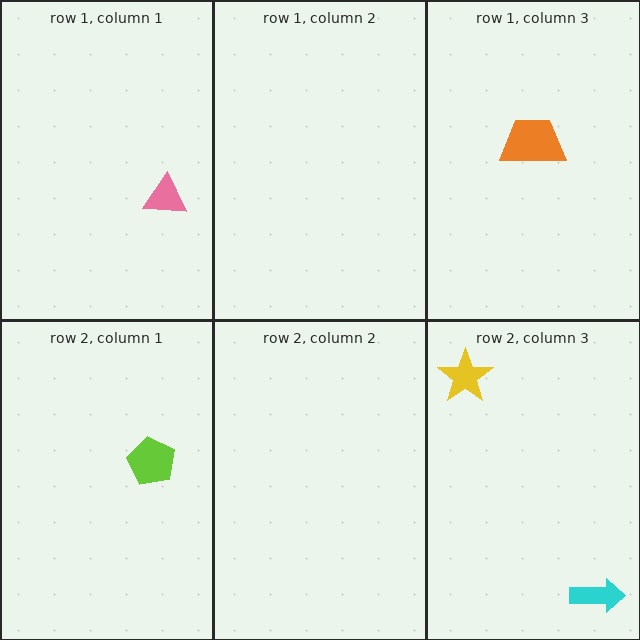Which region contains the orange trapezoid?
The row 1, column 3 region.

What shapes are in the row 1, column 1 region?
The pink triangle.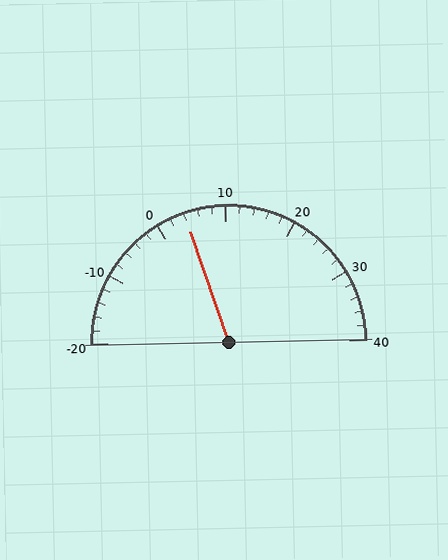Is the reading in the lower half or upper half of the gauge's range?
The reading is in the lower half of the range (-20 to 40).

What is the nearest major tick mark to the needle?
The nearest major tick mark is 0.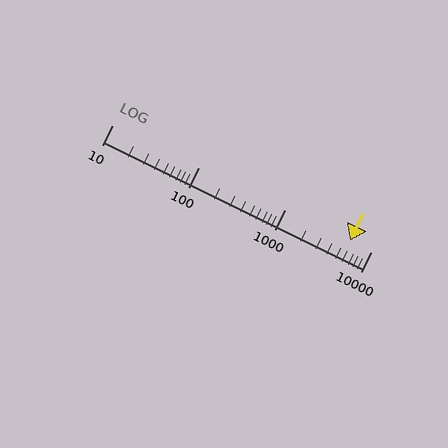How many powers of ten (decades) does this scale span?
The scale spans 3 decades, from 10 to 10000.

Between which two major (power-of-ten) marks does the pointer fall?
The pointer is between 1000 and 10000.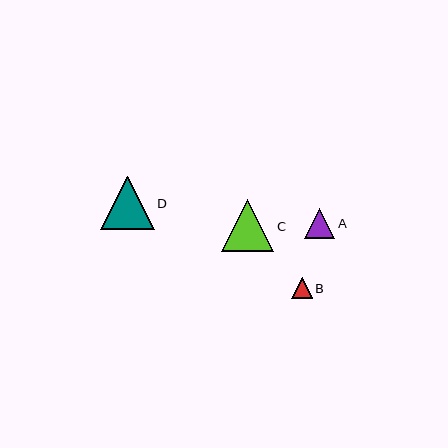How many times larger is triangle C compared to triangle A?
Triangle C is approximately 1.7 times the size of triangle A.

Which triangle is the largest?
Triangle D is the largest with a size of approximately 53 pixels.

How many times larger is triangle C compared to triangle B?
Triangle C is approximately 2.5 times the size of triangle B.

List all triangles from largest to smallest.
From largest to smallest: D, C, A, B.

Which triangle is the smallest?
Triangle B is the smallest with a size of approximately 21 pixels.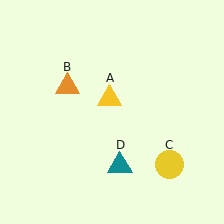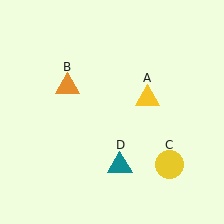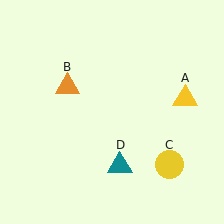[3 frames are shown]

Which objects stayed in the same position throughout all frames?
Orange triangle (object B) and yellow circle (object C) and teal triangle (object D) remained stationary.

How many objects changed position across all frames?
1 object changed position: yellow triangle (object A).